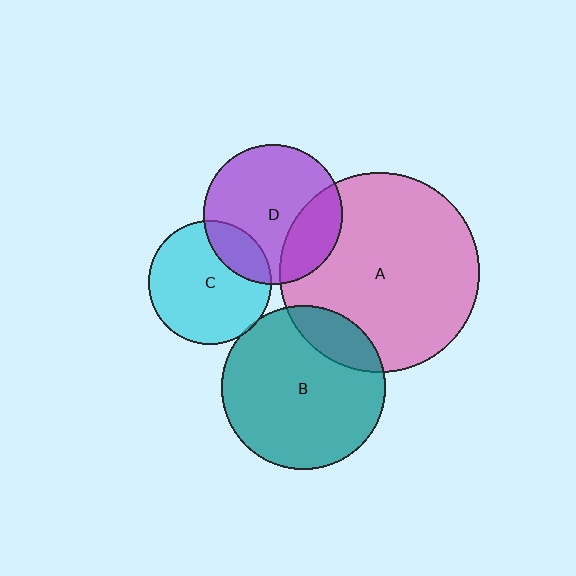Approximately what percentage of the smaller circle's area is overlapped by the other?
Approximately 20%.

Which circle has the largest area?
Circle A (pink).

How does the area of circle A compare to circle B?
Approximately 1.5 times.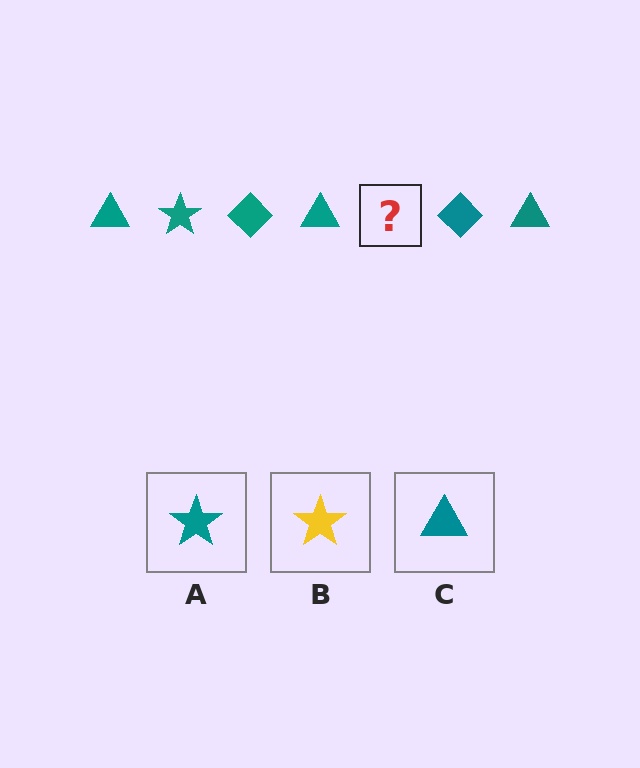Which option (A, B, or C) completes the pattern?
A.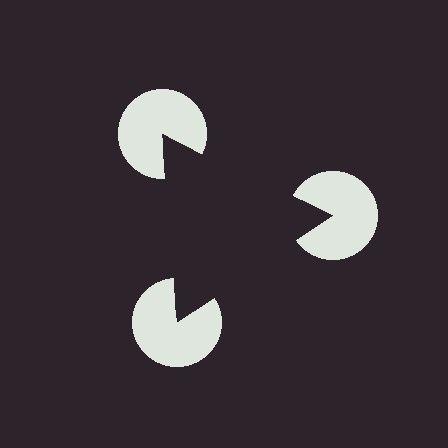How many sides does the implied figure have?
3 sides.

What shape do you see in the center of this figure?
An illusory triangle — its edges are inferred from the aligned wedge cuts in the pac-man discs, not physically drawn.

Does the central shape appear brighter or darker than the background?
It typically appears slightly darker than the background, even though no actual brightness change is drawn.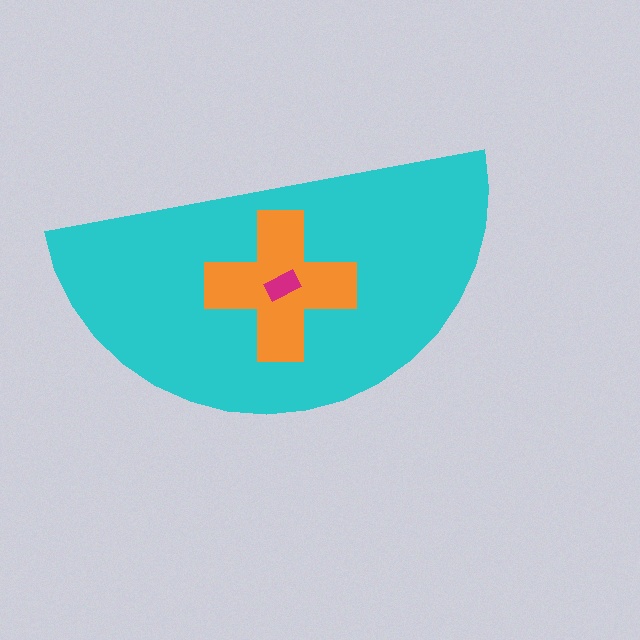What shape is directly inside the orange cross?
The magenta rectangle.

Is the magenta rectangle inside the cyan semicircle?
Yes.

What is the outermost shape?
The cyan semicircle.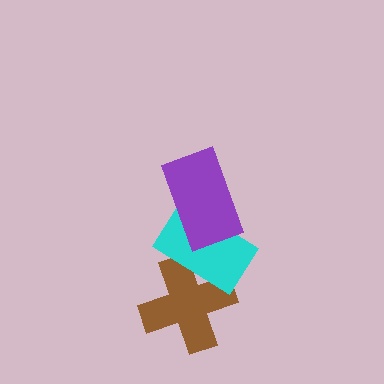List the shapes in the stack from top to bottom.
From top to bottom: the purple rectangle, the cyan rectangle, the brown cross.